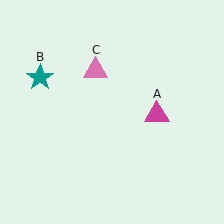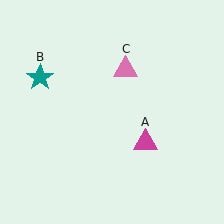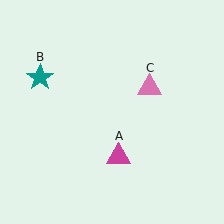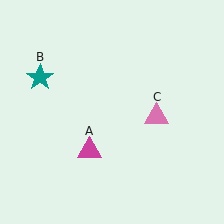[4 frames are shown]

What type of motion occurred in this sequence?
The magenta triangle (object A), pink triangle (object C) rotated clockwise around the center of the scene.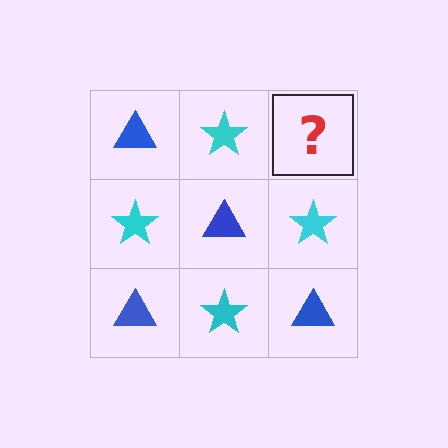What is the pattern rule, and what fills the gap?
The rule is that it alternates blue triangle and cyan star in a checkerboard pattern. The gap should be filled with a blue triangle.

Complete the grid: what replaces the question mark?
The question mark should be replaced with a blue triangle.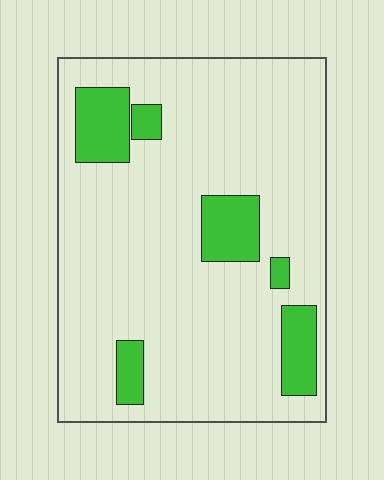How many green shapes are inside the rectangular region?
6.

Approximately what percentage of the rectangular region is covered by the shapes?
Approximately 15%.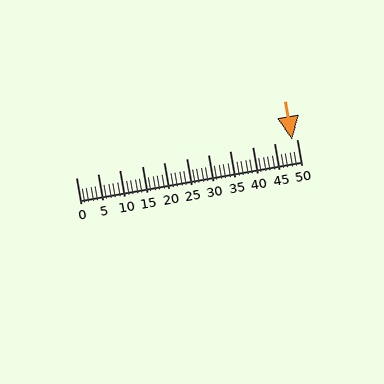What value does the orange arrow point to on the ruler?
The orange arrow points to approximately 49.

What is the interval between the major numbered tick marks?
The major tick marks are spaced 5 units apart.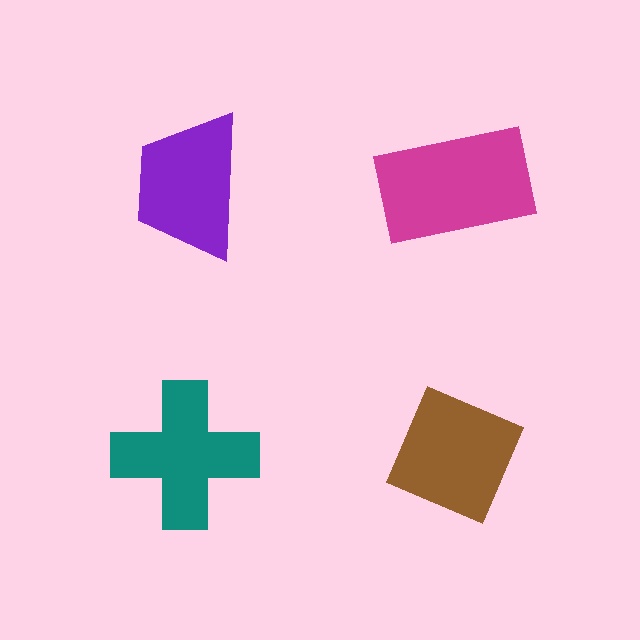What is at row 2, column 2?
A brown diamond.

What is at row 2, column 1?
A teal cross.